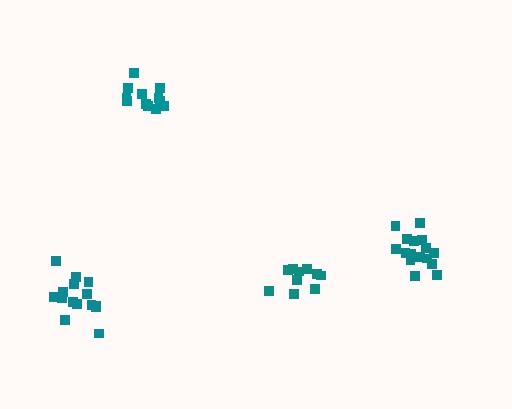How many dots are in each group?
Group 1: 10 dots, Group 2: 16 dots, Group 3: 15 dots, Group 4: 12 dots (53 total).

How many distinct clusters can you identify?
There are 4 distinct clusters.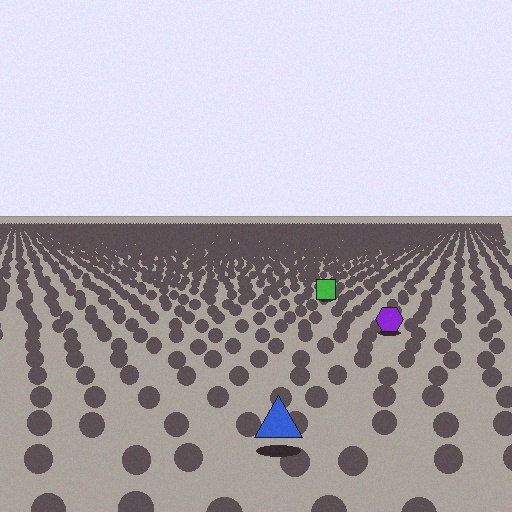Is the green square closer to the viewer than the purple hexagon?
No. The purple hexagon is closer — you can tell from the texture gradient: the ground texture is coarser near it.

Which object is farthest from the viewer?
The green square is farthest from the viewer. It appears smaller and the ground texture around it is denser.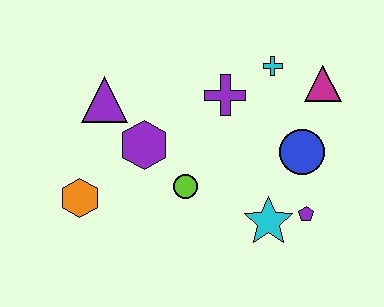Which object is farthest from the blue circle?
The orange hexagon is farthest from the blue circle.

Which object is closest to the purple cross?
The cyan cross is closest to the purple cross.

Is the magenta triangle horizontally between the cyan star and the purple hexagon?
No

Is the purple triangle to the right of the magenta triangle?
No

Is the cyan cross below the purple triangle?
No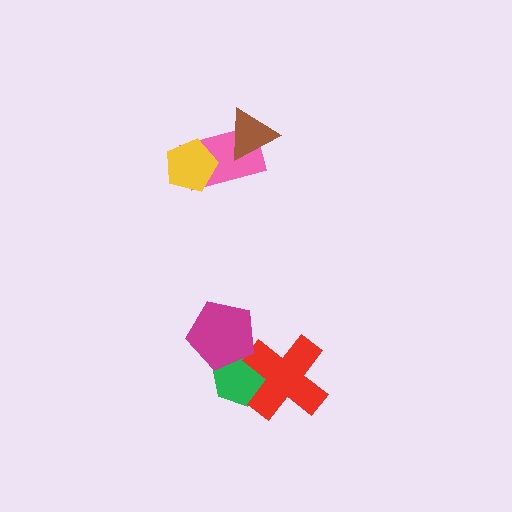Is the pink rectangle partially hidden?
Yes, it is partially covered by another shape.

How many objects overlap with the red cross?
1 object overlaps with the red cross.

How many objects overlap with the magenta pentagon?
1 object overlaps with the magenta pentagon.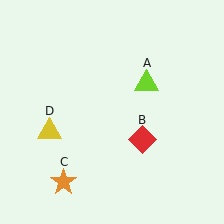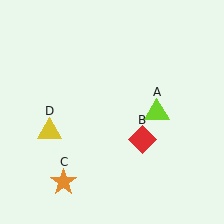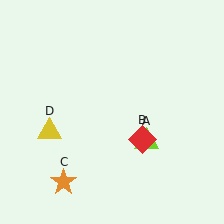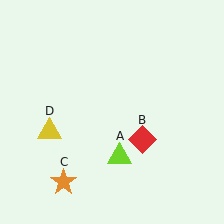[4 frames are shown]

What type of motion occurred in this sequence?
The lime triangle (object A) rotated clockwise around the center of the scene.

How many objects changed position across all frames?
1 object changed position: lime triangle (object A).